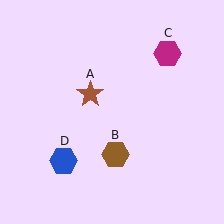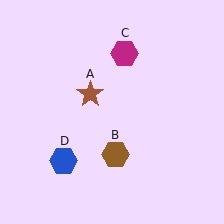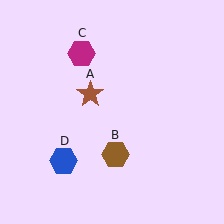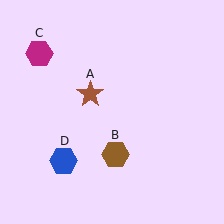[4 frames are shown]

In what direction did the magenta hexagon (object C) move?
The magenta hexagon (object C) moved left.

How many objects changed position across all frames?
1 object changed position: magenta hexagon (object C).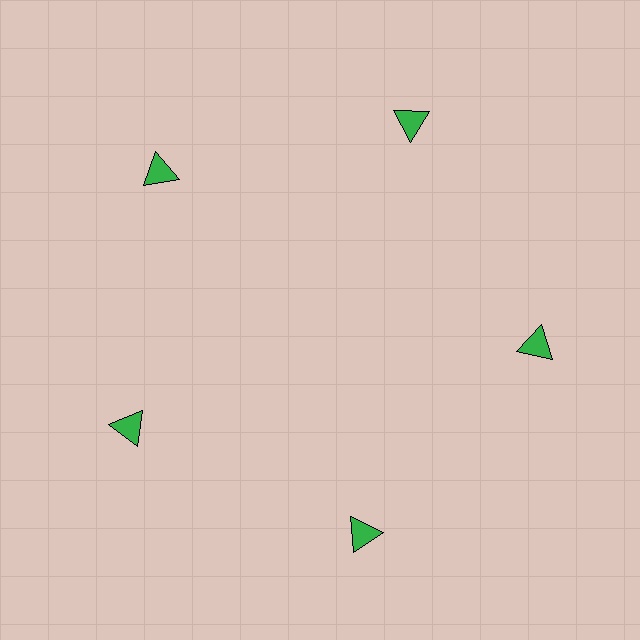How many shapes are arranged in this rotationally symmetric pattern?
There are 5 shapes, arranged in 5 groups of 1.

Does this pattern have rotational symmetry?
Yes, this pattern has 5-fold rotational symmetry. It looks the same after rotating 72 degrees around the center.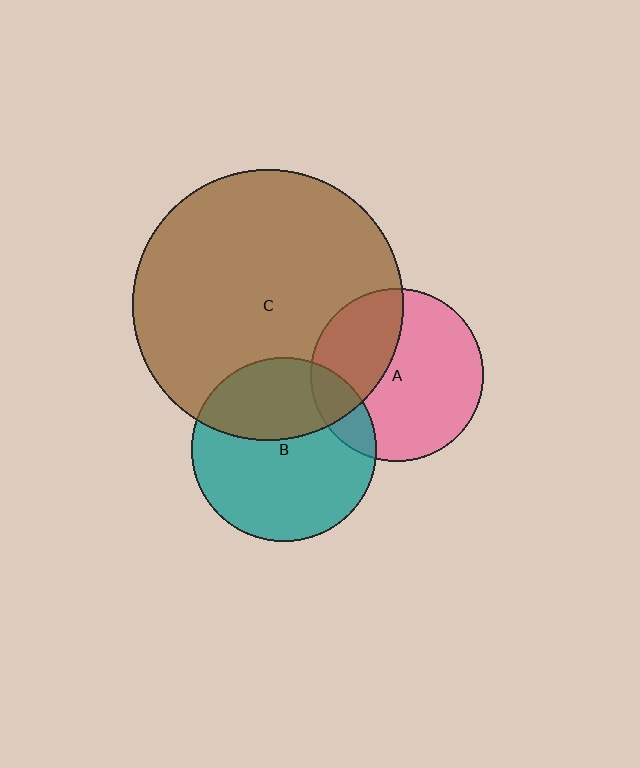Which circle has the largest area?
Circle C (brown).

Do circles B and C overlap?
Yes.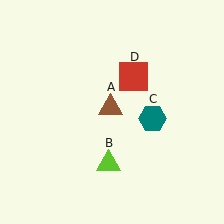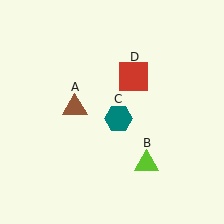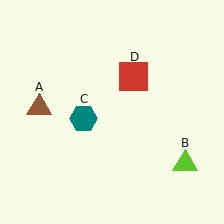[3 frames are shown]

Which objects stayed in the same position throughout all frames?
Red square (object D) remained stationary.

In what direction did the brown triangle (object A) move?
The brown triangle (object A) moved left.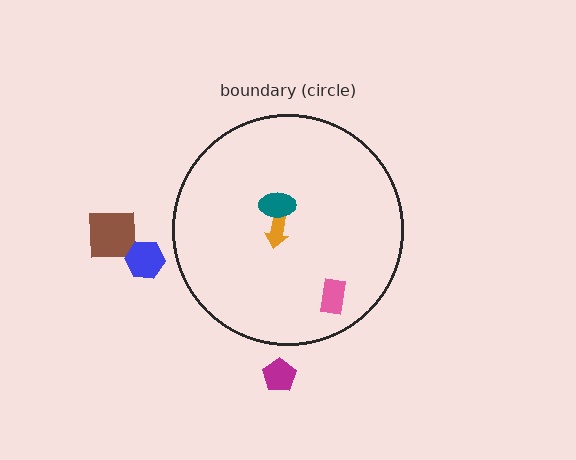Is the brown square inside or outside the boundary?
Outside.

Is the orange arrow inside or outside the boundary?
Inside.